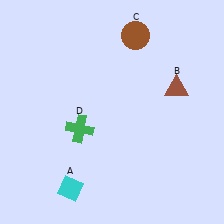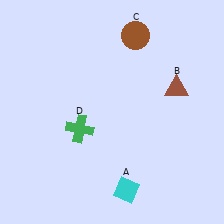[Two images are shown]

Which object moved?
The cyan diamond (A) moved right.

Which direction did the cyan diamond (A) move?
The cyan diamond (A) moved right.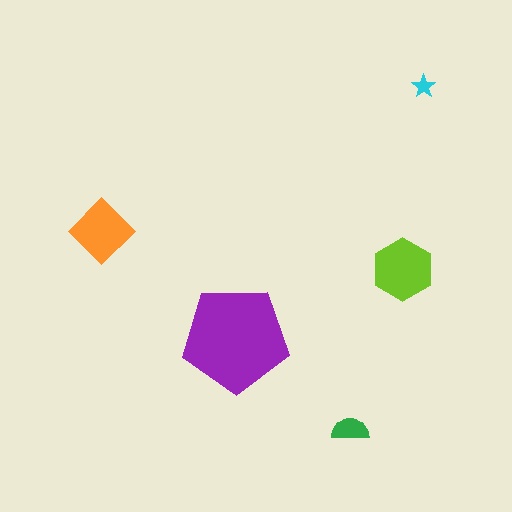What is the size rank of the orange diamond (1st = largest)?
3rd.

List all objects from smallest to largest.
The cyan star, the green semicircle, the orange diamond, the lime hexagon, the purple pentagon.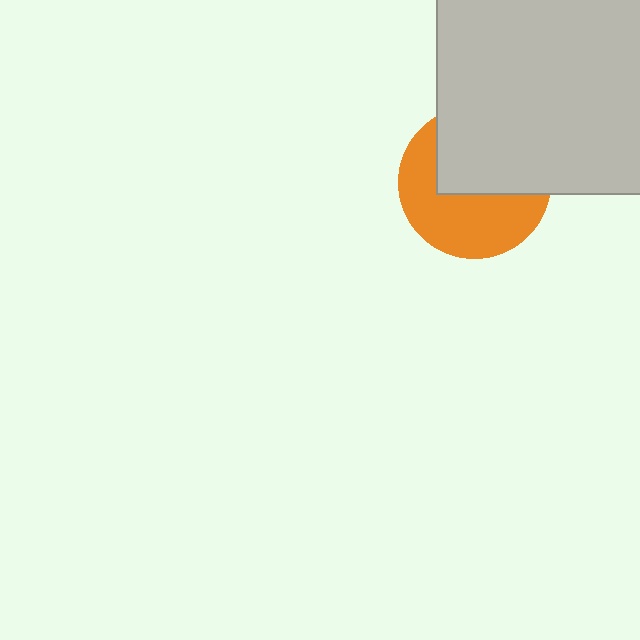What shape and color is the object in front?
The object in front is a light gray square.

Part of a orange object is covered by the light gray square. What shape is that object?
It is a circle.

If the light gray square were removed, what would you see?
You would see the complete orange circle.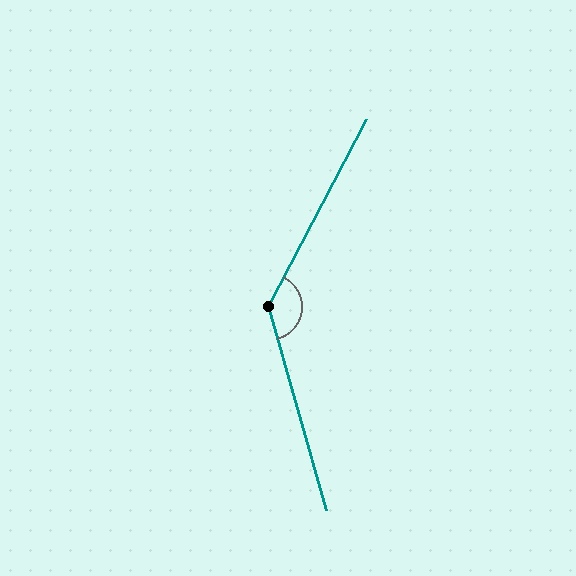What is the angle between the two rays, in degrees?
Approximately 137 degrees.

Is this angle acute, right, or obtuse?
It is obtuse.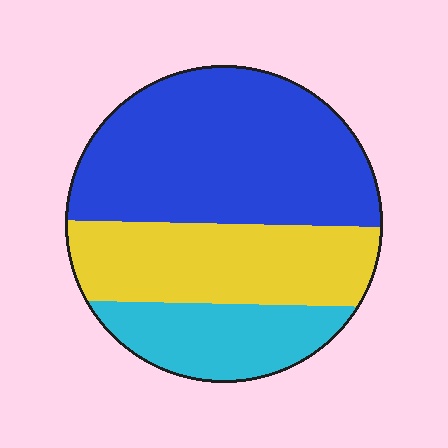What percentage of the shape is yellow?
Yellow takes up about one third (1/3) of the shape.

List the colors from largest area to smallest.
From largest to smallest: blue, yellow, cyan.